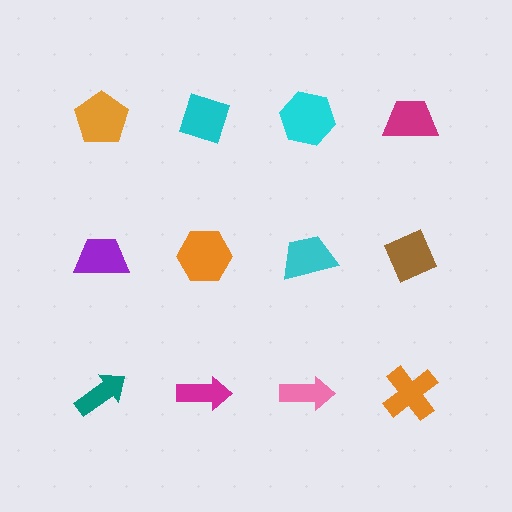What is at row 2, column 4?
A brown diamond.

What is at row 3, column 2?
A magenta arrow.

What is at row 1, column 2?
A cyan diamond.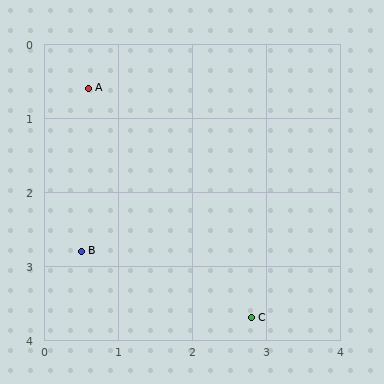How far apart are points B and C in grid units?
Points B and C are about 2.5 grid units apart.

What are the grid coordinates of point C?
Point C is at approximately (2.8, 3.7).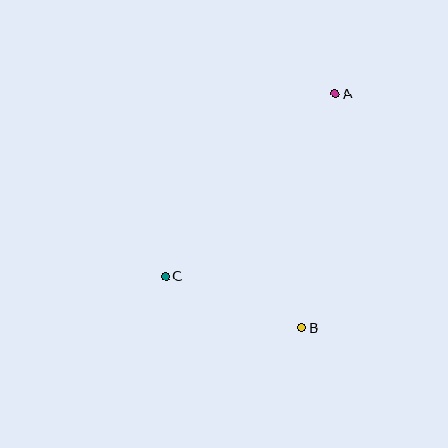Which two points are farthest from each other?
Points A and C are farthest from each other.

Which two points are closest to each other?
Points B and C are closest to each other.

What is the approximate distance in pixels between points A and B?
The distance between A and B is approximately 236 pixels.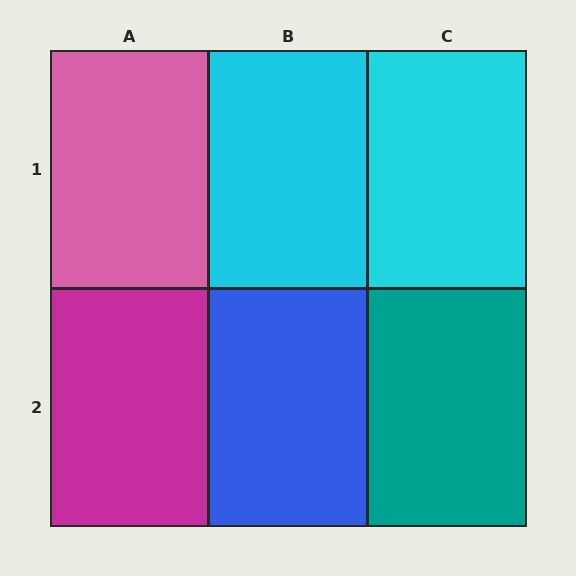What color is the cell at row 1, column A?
Pink.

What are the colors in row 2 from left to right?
Magenta, blue, teal.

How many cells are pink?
1 cell is pink.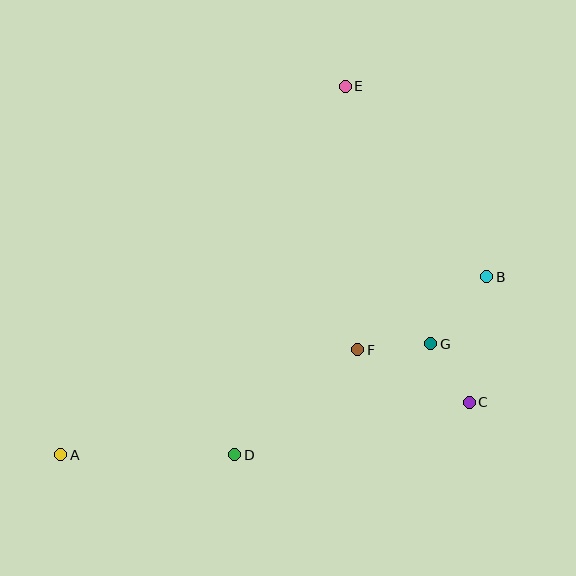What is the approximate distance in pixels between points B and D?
The distance between B and D is approximately 309 pixels.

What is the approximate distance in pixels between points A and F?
The distance between A and F is approximately 315 pixels.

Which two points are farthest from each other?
Points A and E are farthest from each other.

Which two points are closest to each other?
Points C and G are closest to each other.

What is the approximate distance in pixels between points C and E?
The distance between C and E is approximately 340 pixels.